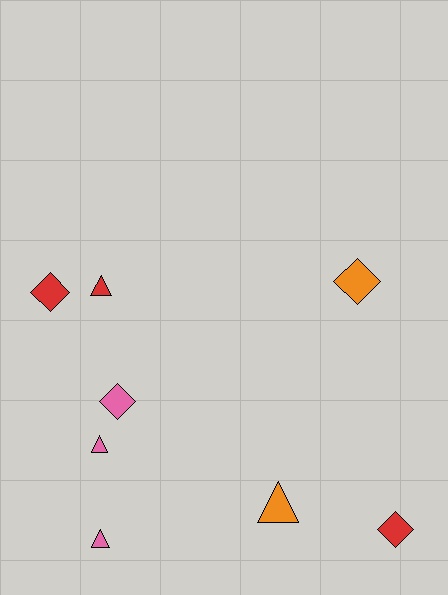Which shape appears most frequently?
Triangle, with 4 objects.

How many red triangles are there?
There is 1 red triangle.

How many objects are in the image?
There are 8 objects.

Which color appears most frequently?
Pink, with 3 objects.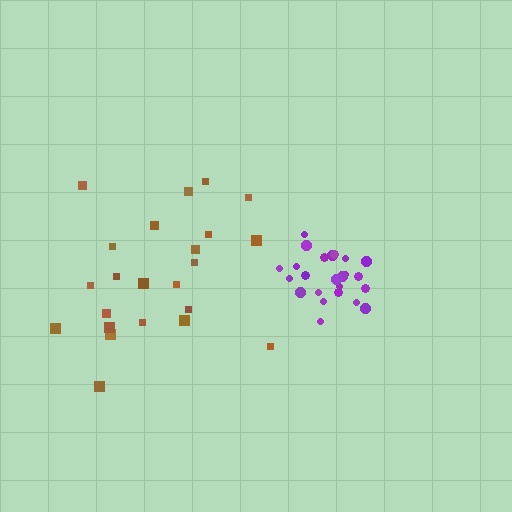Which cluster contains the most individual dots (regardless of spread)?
Purple (24).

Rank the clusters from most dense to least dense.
purple, brown.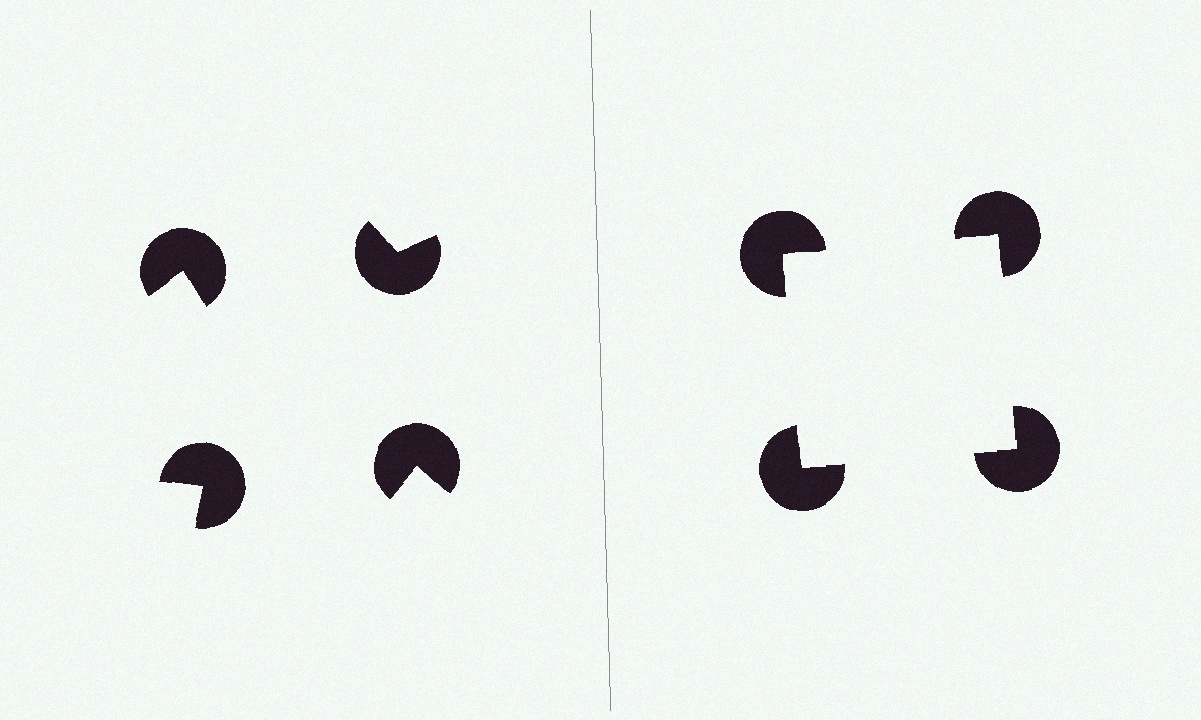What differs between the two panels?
The pac-man discs are positioned identically on both sides; only the wedge orientations differ. On the right they align to a square; on the left they are misaligned.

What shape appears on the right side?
An illusory square.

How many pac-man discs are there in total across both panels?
8 — 4 on each side.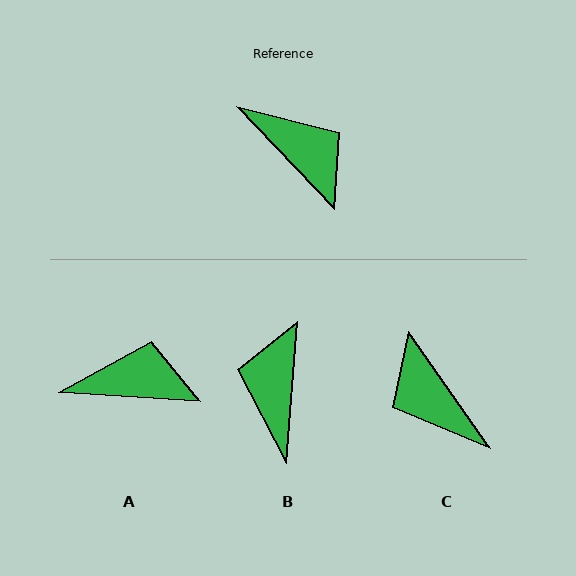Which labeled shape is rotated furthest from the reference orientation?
C, about 172 degrees away.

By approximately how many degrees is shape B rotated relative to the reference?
Approximately 132 degrees counter-clockwise.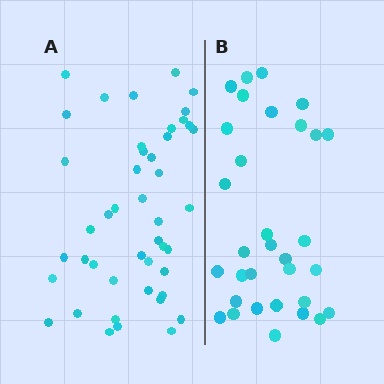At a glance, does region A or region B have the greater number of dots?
Region A (the left region) has more dots.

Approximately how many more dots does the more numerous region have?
Region A has approximately 15 more dots than region B.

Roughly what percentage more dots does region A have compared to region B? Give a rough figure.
About 40% more.